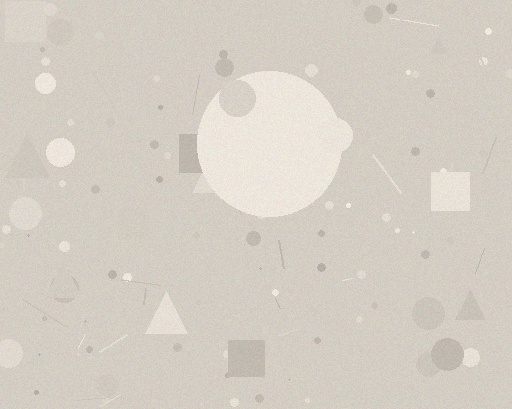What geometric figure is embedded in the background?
A circle is embedded in the background.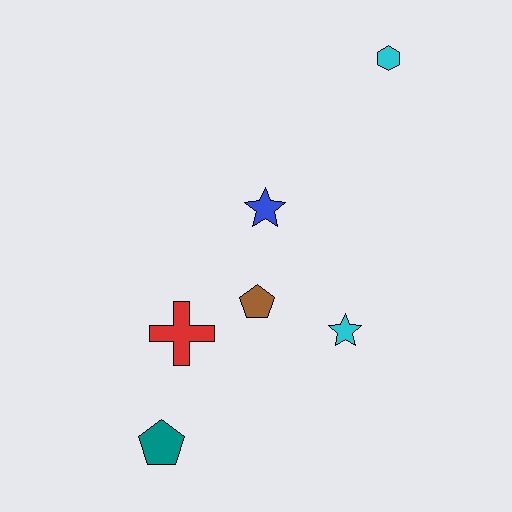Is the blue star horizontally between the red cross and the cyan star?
Yes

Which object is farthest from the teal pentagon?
The cyan hexagon is farthest from the teal pentagon.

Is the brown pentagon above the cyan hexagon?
No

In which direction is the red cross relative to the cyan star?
The red cross is to the left of the cyan star.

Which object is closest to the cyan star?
The brown pentagon is closest to the cyan star.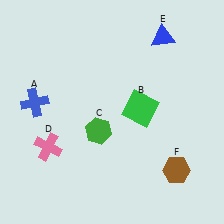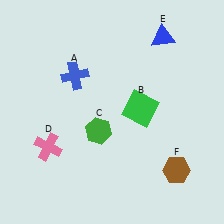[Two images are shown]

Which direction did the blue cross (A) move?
The blue cross (A) moved right.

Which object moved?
The blue cross (A) moved right.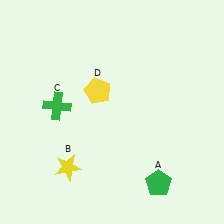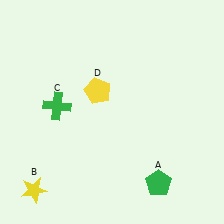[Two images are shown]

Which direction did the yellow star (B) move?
The yellow star (B) moved left.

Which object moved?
The yellow star (B) moved left.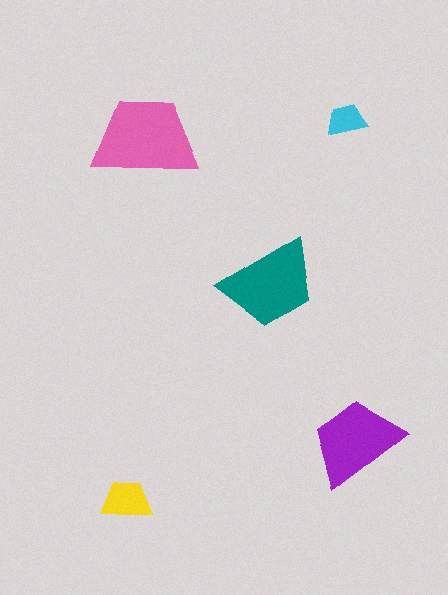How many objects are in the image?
There are 5 objects in the image.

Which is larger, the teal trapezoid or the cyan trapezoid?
The teal one.